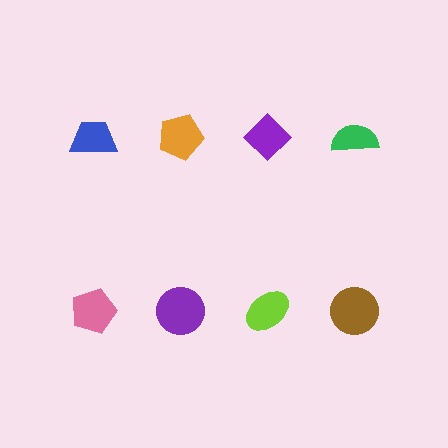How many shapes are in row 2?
4 shapes.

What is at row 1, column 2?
An orange pentagon.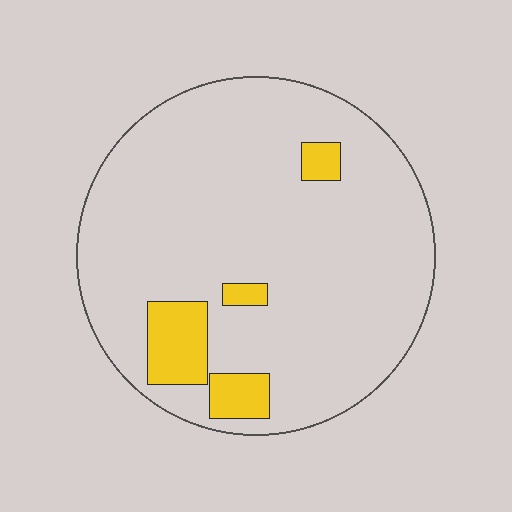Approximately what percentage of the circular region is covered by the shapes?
Approximately 10%.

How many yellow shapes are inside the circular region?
4.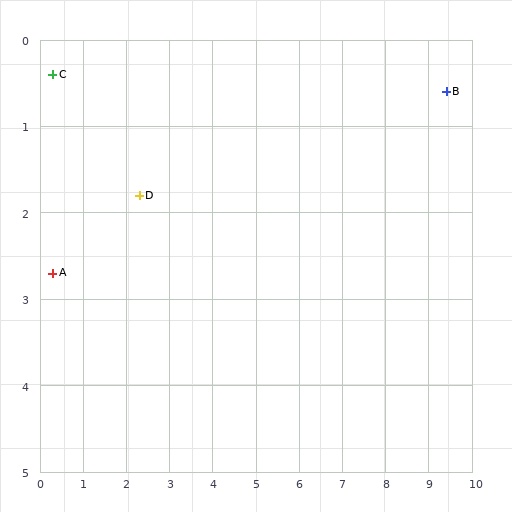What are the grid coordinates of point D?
Point D is at approximately (2.3, 1.8).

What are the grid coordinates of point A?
Point A is at approximately (0.3, 2.7).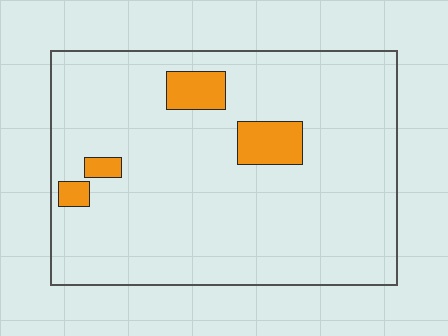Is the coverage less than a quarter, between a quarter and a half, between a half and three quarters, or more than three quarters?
Less than a quarter.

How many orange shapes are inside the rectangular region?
4.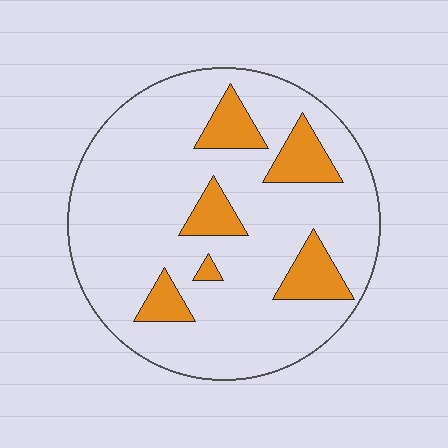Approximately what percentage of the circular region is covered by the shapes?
Approximately 15%.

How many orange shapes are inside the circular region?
6.